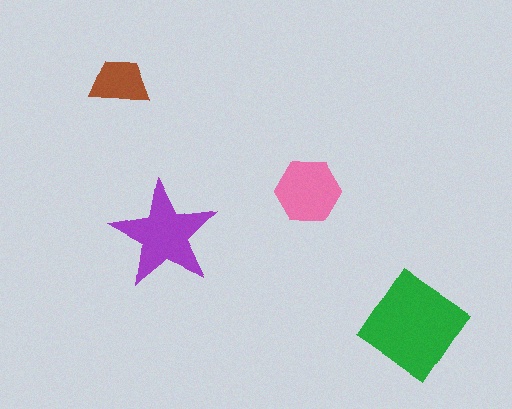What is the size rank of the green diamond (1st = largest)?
1st.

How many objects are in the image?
There are 4 objects in the image.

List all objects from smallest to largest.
The brown trapezoid, the pink hexagon, the purple star, the green diamond.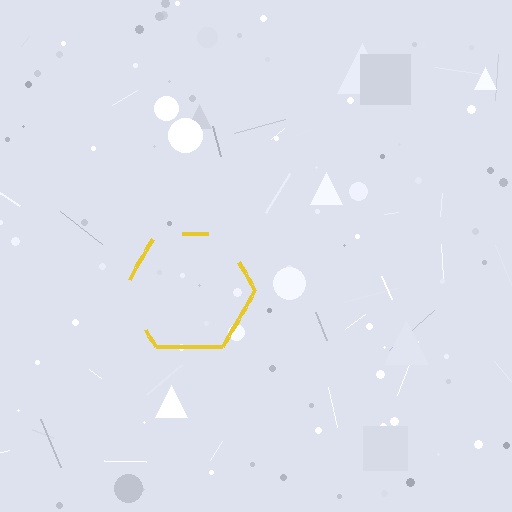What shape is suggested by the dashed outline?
The dashed outline suggests a hexagon.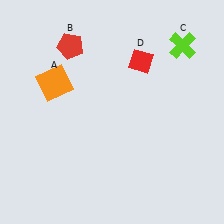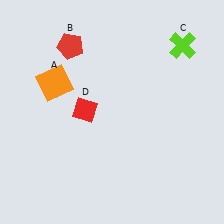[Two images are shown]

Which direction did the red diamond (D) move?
The red diamond (D) moved left.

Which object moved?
The red diamond (D) moved left.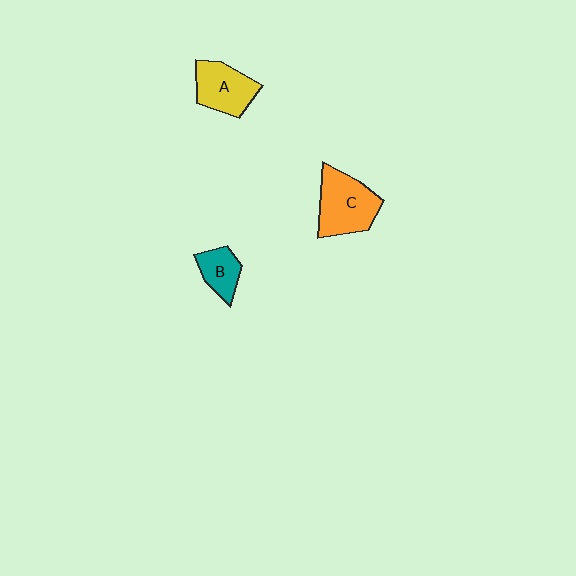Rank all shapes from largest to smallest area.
From largest to smallest: C (orange), A (yellow), B (teal).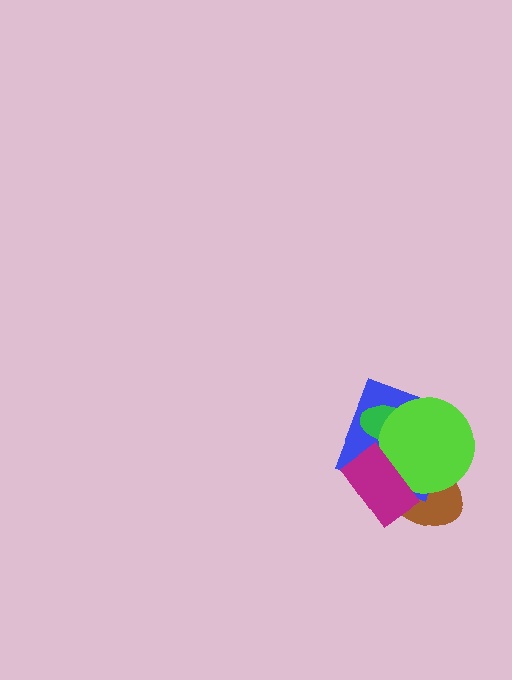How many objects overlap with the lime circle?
4 objects overlap with the lime circle.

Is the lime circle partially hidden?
Yes, it is partially covered by another shape.